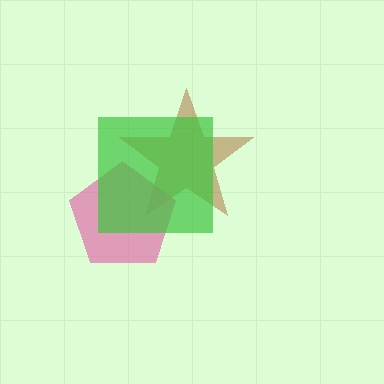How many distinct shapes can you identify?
There are 3 distinct shapes: a brown star, a pink pentagon, a green square.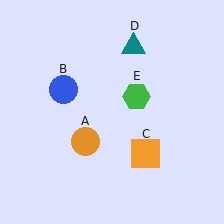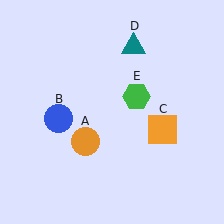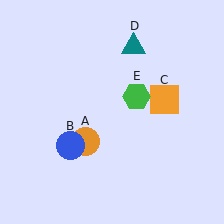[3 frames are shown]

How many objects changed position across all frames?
2 objects changed position: blue circle (object B), orange square (object C).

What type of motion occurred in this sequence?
The blue circle (object B), orange square (object C) rotated counterclockwise around the center of the scene.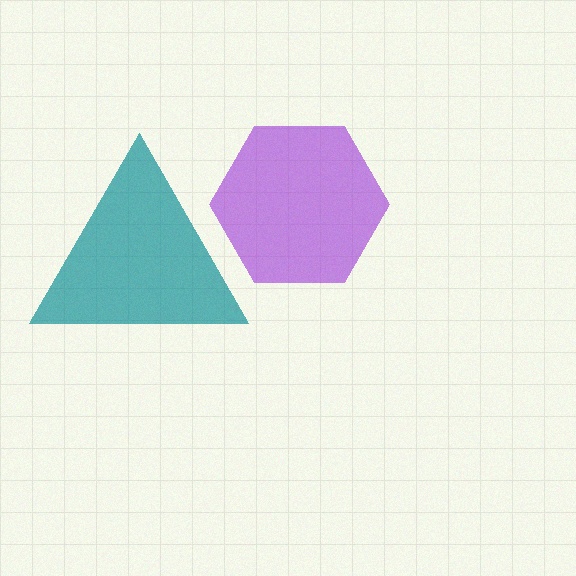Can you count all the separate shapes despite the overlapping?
Yes, there are 2 separate shapes.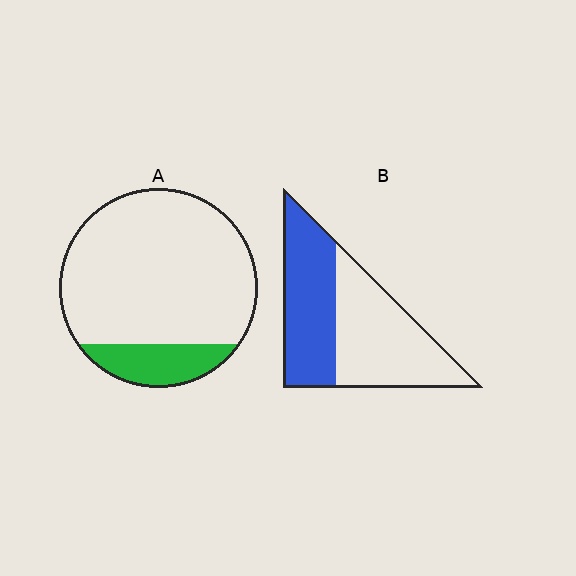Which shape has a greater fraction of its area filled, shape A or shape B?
Shape B.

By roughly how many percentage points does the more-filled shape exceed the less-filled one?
By roughly 30 percentage points (B over A).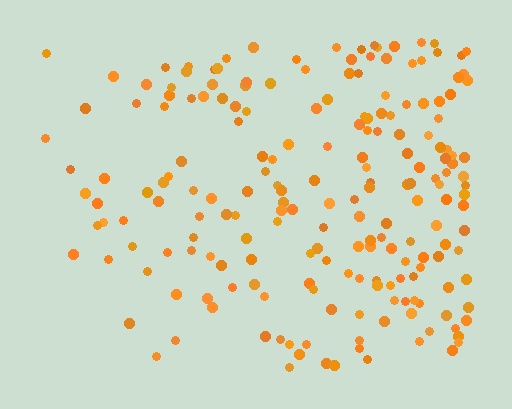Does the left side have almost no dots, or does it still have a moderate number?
Still a moderate number, just noticeably fewer than the right.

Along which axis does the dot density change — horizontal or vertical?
Horizontal.